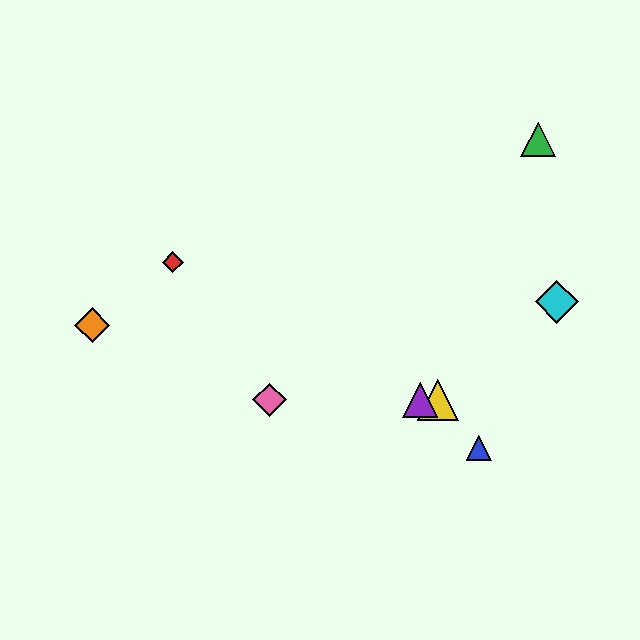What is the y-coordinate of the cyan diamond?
The cyan diamond is at y≈302.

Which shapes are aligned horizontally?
The yellow triangle, the purple triangle, the pink diamond are aligned horizontally.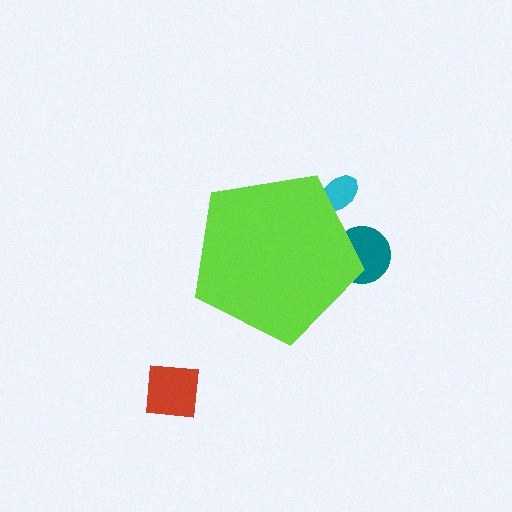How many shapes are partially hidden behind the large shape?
2 shapes are partially hidden.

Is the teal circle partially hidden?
Yes, the teal circle is partially hidden behind the lime pentagon.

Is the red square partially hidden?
No, the red square is fully visible.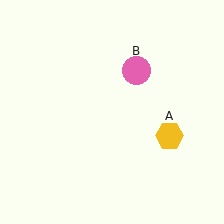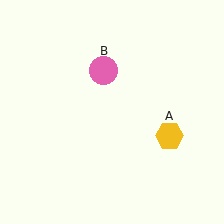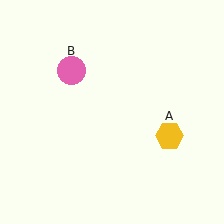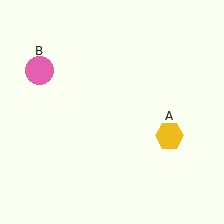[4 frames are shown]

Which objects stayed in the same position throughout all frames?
Yellow hexagon (object A) remained stationary.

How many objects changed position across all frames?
1 object changed position: pink circle (object B).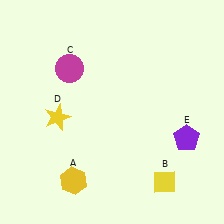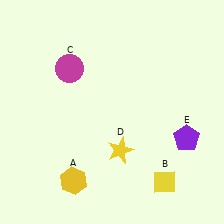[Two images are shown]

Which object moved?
The yellow star (D) moved right.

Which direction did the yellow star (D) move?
The yellow star (D) moved right.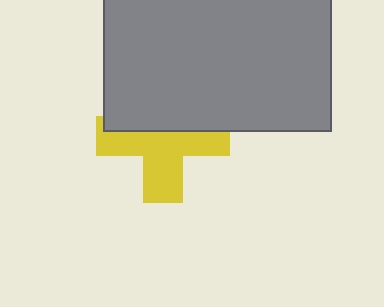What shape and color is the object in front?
The object in front is a gray rectangle.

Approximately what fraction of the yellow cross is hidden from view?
Roughly 42% of the yellow cross is hidden behind the gray rectangle.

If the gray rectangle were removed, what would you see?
You would see the complete yellow cross.